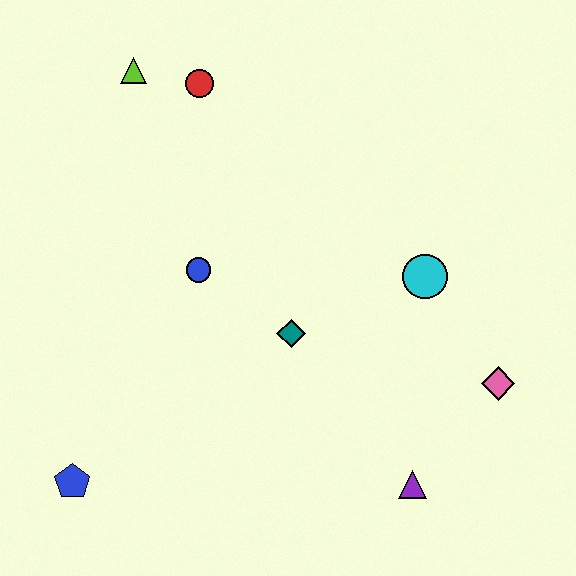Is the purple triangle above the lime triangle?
No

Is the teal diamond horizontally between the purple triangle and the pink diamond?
No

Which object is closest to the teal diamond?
The blue circle is closest to the teal diamond.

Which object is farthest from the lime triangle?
The purple triangle is farthest from the lime triangle.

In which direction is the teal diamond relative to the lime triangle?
The teal diamond is below the lime triangle.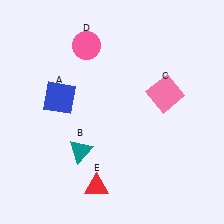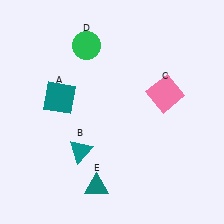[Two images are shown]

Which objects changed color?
A changed from blue to teal. D changed from pink to green. E changed from red to teal.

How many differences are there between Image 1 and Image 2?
There are 3 differences between the two images.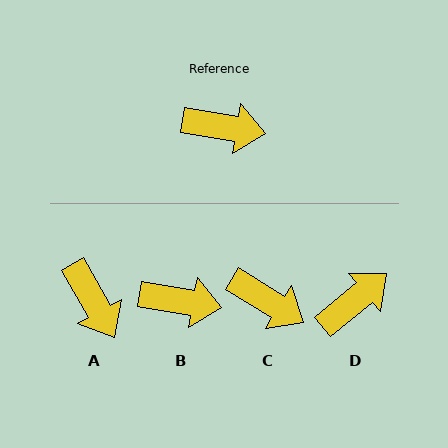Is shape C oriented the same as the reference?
No, it is off by about 22 degrees.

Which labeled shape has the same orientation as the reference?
B.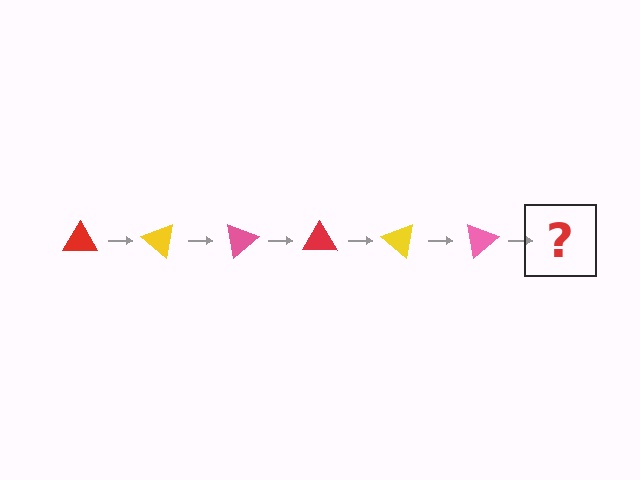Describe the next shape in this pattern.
It should be a red triangle, rotated 240 degrees from the start.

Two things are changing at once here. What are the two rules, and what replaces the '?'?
The two rules are that it rotates 40 degrees each step and the color cycles through red, yellow, and pink. The '?' should be a red triangle, rotated 240 degrees from the start.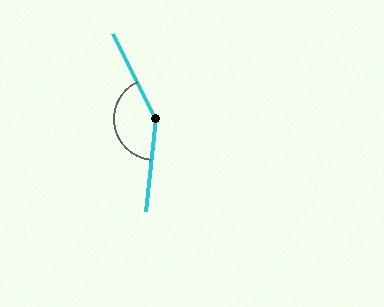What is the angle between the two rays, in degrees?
Approximately 147 degrees.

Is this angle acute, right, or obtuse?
It is obtuse.